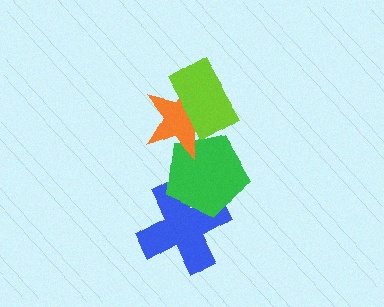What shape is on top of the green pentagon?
The orange star is on top of the green pentagon.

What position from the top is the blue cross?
The blue cross is 4th from the top.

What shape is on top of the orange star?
The lime rectangle is on top of the orange star.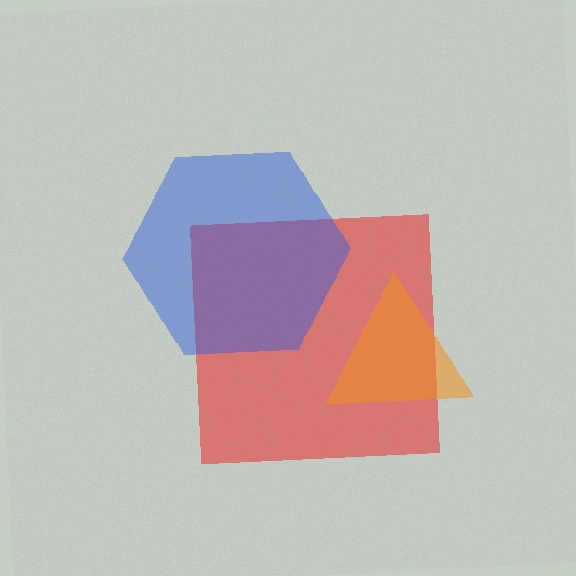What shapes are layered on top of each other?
The layered shapes are: a red square, a blue hexagon, an orange triangle.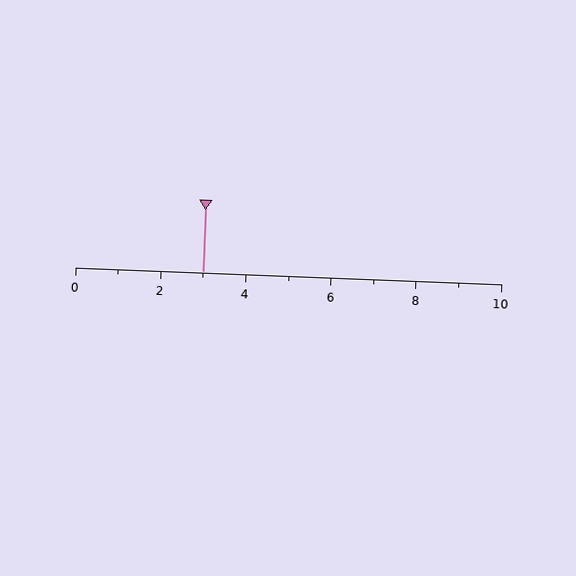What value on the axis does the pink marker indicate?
The marker indicates approximately 3.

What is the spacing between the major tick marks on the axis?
The major ticks are spaced 2 apart.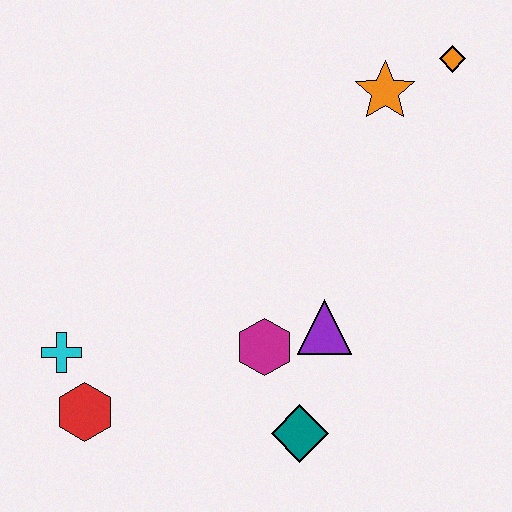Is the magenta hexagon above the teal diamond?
Yes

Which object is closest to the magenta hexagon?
The purple triangle is closest to the magenta hexagon.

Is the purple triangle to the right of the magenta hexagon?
Yes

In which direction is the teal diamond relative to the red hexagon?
The teal diamond is to the right of the red hexagon.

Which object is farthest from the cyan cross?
The orange diamond is farthest from the cyan cross.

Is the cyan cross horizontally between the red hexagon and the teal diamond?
No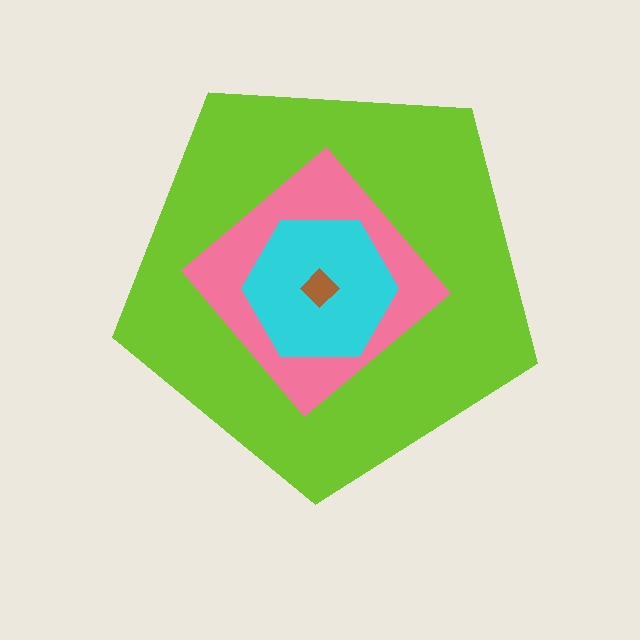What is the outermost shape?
The lime pentagon.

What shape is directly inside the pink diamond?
The cyan hexagon.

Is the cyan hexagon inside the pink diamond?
Yes.